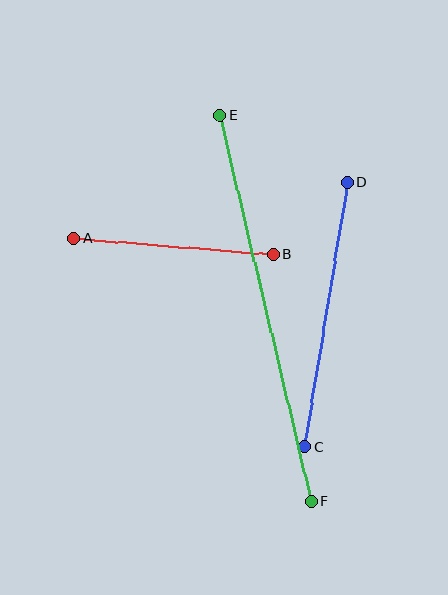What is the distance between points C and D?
The distance is approximately 267 pixels.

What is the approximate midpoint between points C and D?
The midpoint is at approximately (326, 315) pixels.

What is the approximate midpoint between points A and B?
The midpoint is at approximately (174, 246) pixels.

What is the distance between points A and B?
The distance is approximately 200 pixels.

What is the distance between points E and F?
The distance is approximately 396 pixels.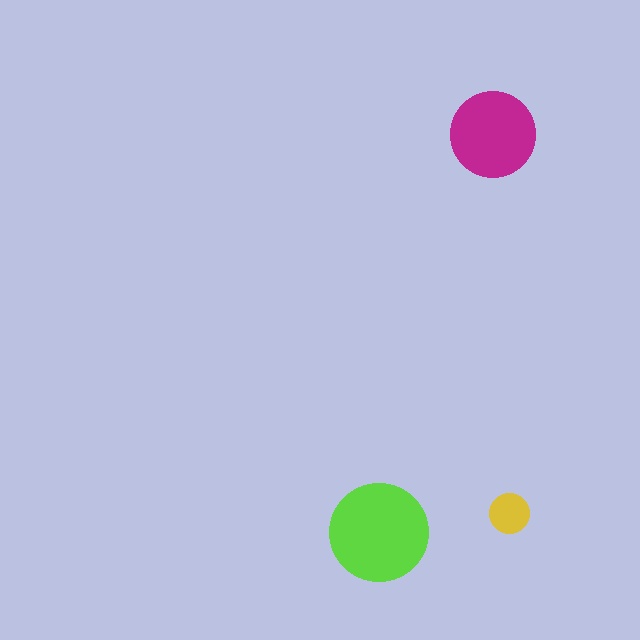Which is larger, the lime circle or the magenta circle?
The lime one.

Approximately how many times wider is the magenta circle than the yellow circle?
About 2 times wider.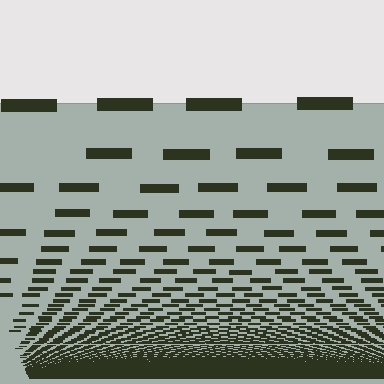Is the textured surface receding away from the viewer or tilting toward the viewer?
The surface appears to tilt toward the viewer. Texture elements get larger and sparser toward the top.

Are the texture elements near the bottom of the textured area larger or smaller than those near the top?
Smaller. The gradient is inverted — elements near the bottom are smaller and denser.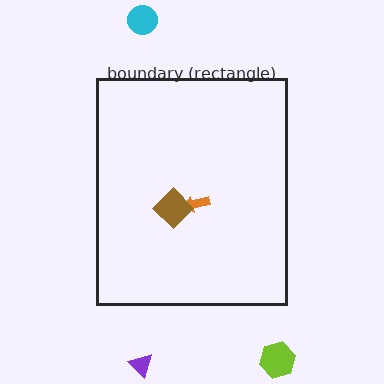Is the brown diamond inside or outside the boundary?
Inside.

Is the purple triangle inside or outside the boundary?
Outside.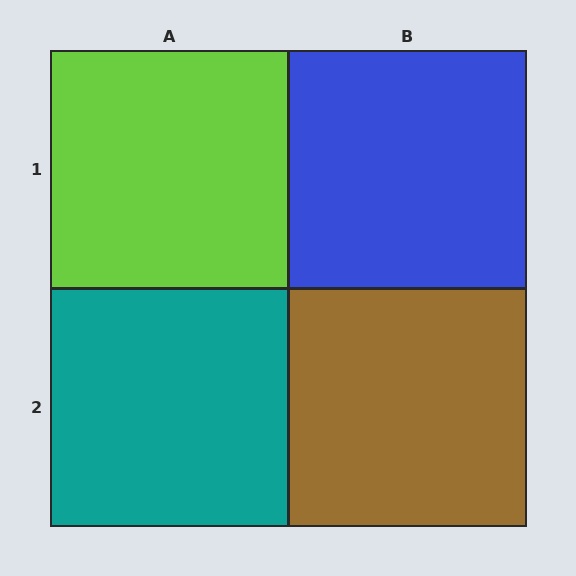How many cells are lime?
1 cell is lime.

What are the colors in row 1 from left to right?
Lime, blue.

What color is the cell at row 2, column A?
Teal.